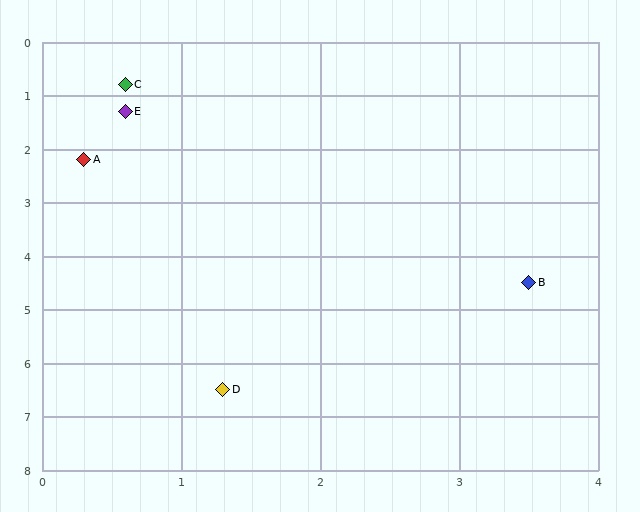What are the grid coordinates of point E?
Point E is at approximately (0.6, 1.3).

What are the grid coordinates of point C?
Point C is at approximately (0.6, 0.8).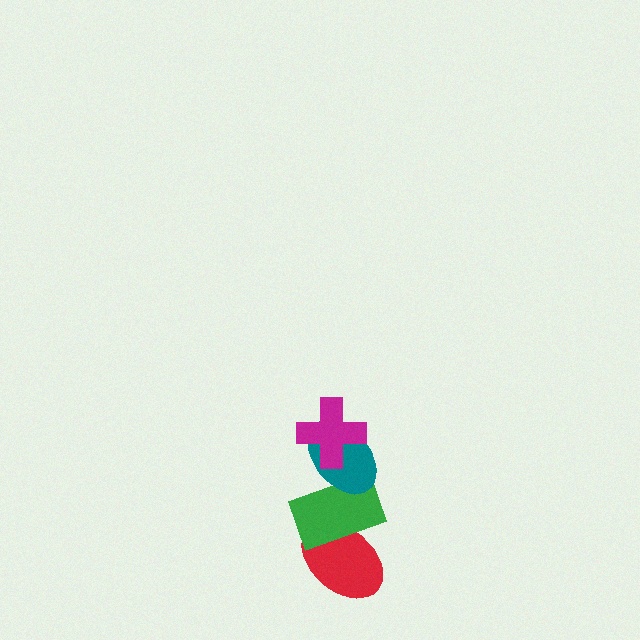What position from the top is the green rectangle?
The green rectangle is 3rd from the top.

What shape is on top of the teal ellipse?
The magenta cross is on top of the teal ellipse.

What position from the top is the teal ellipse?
The teal ellipse is 2nd from the top.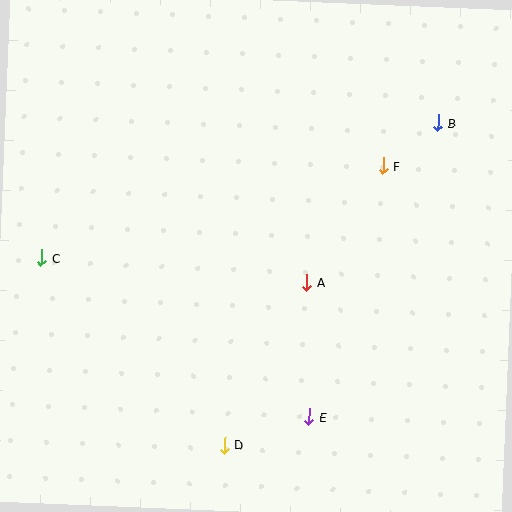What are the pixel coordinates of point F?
Point F is at (383, 166).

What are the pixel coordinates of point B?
Point B is at (438, 123).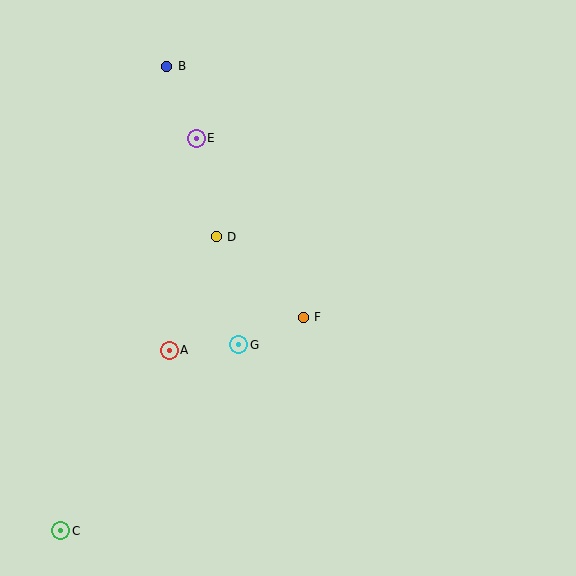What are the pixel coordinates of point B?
Point B is at (167, 66).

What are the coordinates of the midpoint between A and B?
The midpoint between A and B is at (168, 208).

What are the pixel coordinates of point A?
Point A is at (169, 350).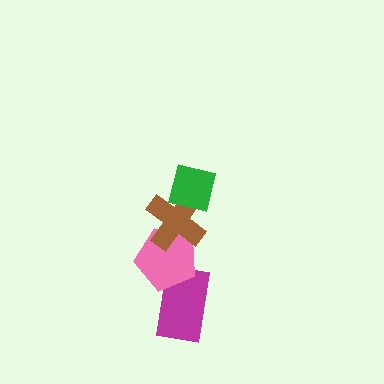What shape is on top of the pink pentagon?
The brown cross is on top of the pink pentagon.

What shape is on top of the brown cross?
The green square is on top of the brown cross.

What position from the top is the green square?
The green square is 1st from the top.